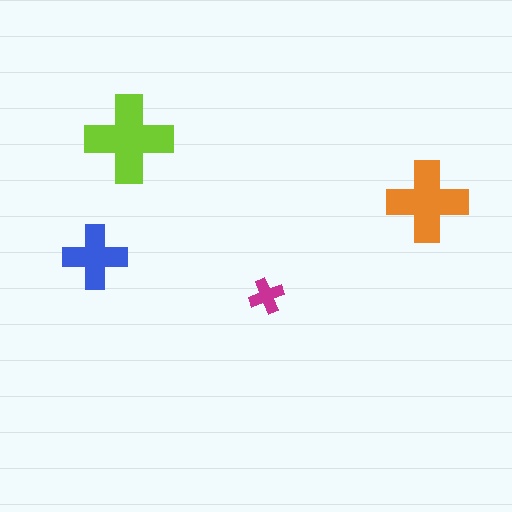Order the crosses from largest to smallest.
the lime one, the orange one, the blue one, the magenta one.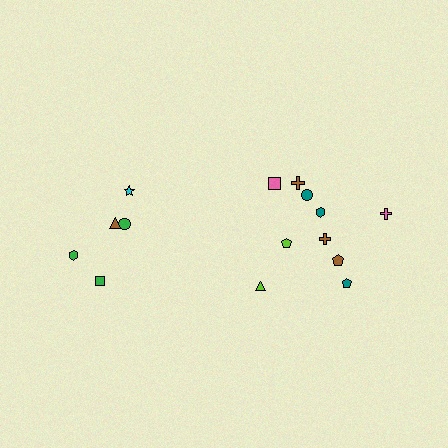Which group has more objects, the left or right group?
The right group.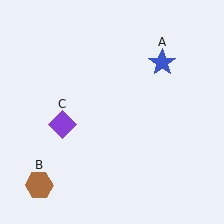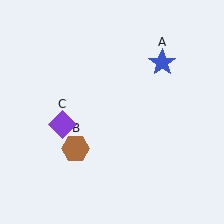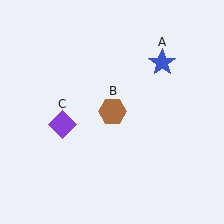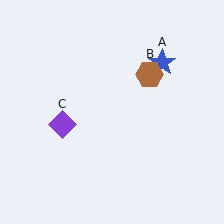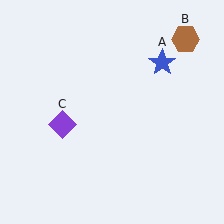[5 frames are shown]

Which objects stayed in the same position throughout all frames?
Blue star (object A) and purple diamond (object C) remained stationary.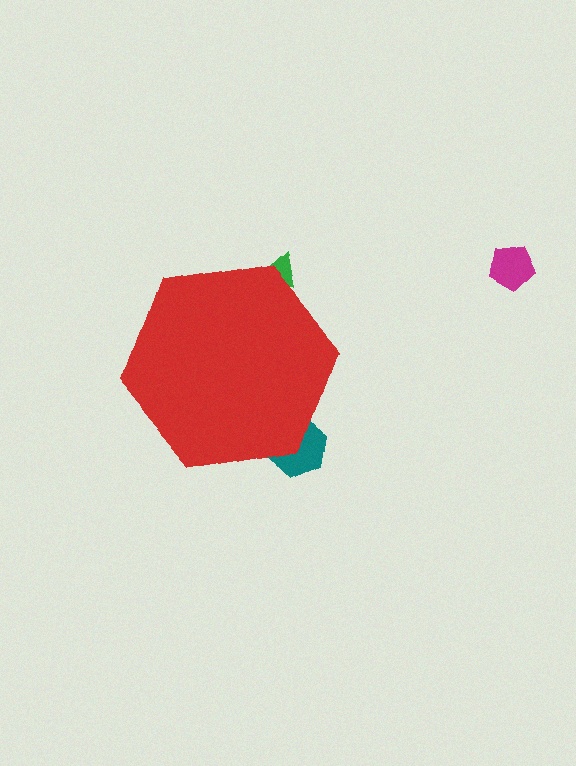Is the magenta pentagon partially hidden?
No, the magenta pentagon is fully visible.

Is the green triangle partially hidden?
Yes, the green triangle is partially hidden behind the red hexagon.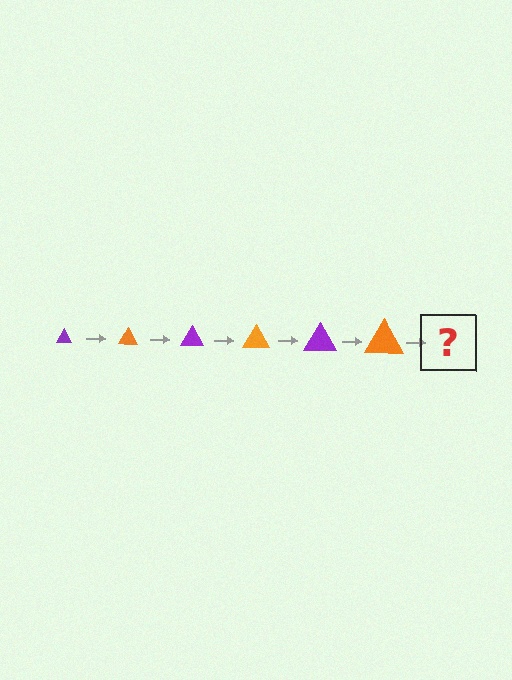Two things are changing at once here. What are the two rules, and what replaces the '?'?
The two rules are that the triangle grows larger each step and the color cycles through purple and orange. The '?' should be a purple triangle, larger than the previous one.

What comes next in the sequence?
The next element should be a purple triangle, larger than the previous one.